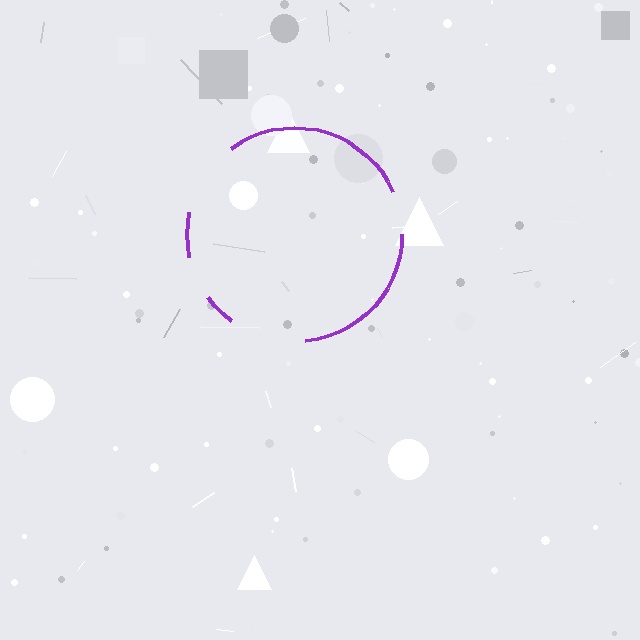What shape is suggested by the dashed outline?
The dashed outline suggests a circle.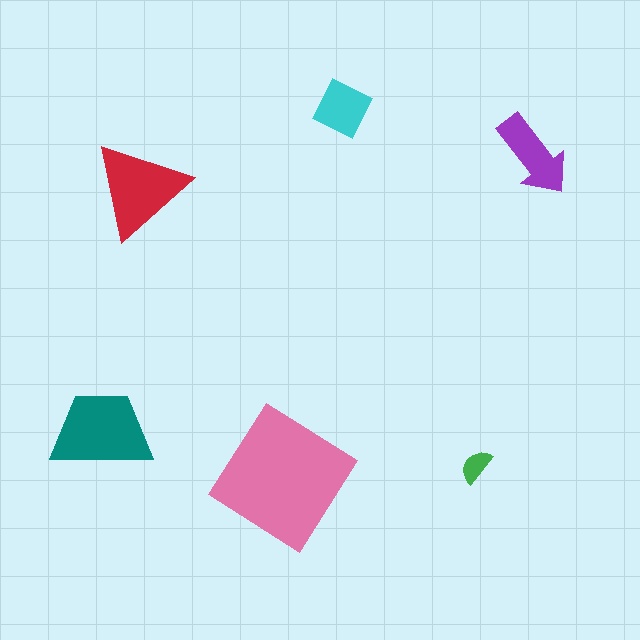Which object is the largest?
The pink diamond.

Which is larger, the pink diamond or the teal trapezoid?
The pink diamond.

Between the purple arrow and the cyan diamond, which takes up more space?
The purple arrow.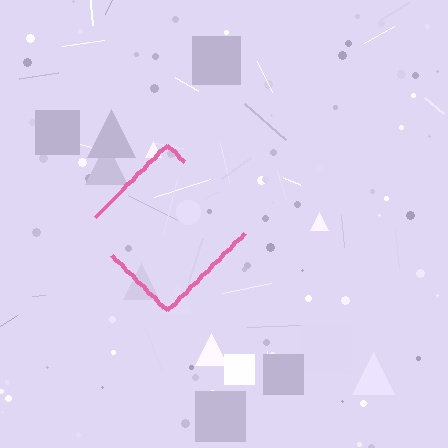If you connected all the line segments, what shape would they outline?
They would outline a diamond.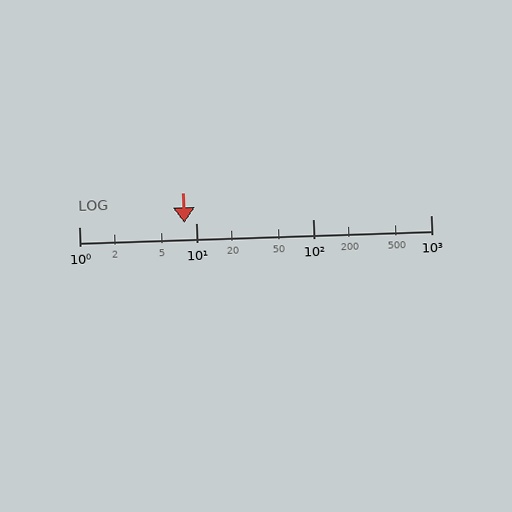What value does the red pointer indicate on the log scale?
The pointer indicates approximately 8.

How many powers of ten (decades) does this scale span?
The scale spans 3 decades, from 1 to 1000.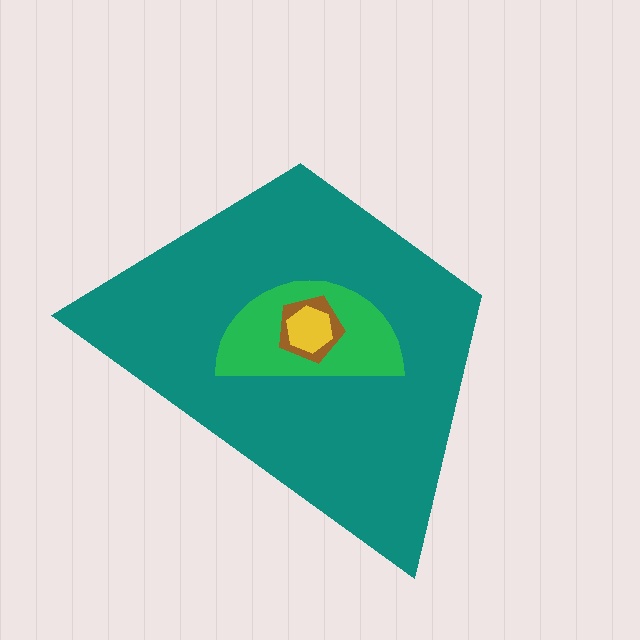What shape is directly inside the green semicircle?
The brown pentagon.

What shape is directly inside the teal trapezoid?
The green semicircle.